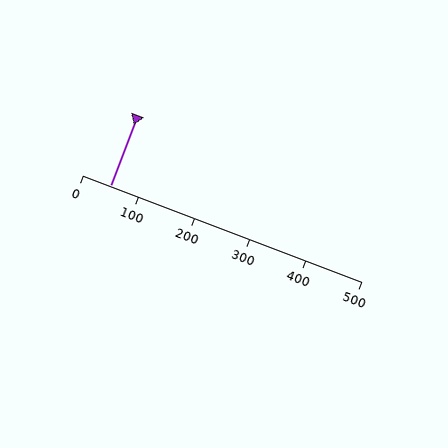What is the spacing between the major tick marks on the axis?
The major ticks are spaced 100 apart.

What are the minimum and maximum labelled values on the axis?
The axis runs from 0 to 500.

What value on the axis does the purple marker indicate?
The marker indicates approximately 50.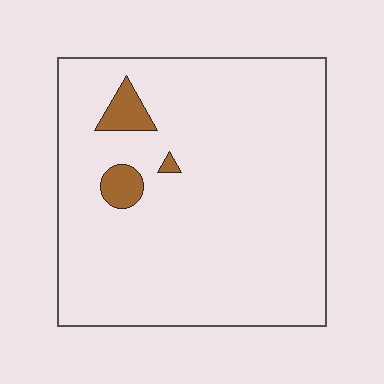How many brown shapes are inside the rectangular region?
3.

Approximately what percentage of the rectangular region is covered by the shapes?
Approximately 5%.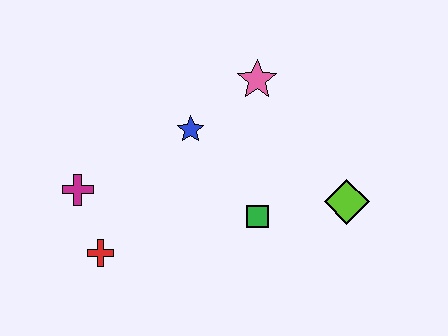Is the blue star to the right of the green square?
No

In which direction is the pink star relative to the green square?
The pink star is above the green square.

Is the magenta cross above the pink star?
No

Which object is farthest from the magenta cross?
The lime diamond is farthest from the magenta cross.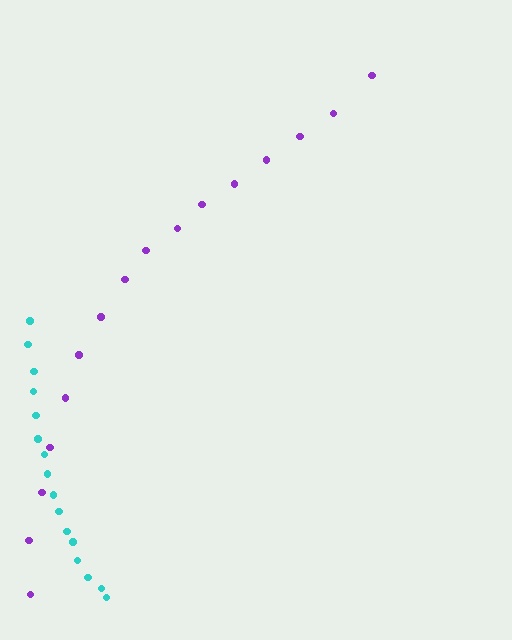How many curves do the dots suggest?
There are 2 distinct paths.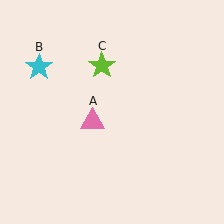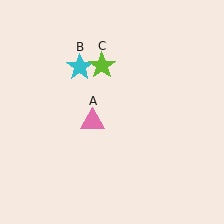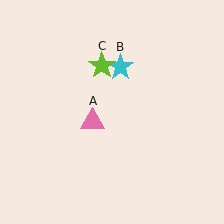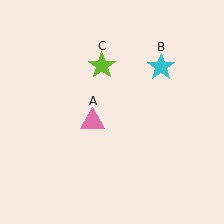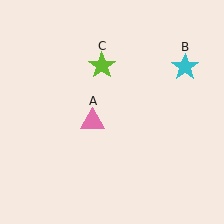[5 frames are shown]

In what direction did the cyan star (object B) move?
The cyan star (object B) moved right.